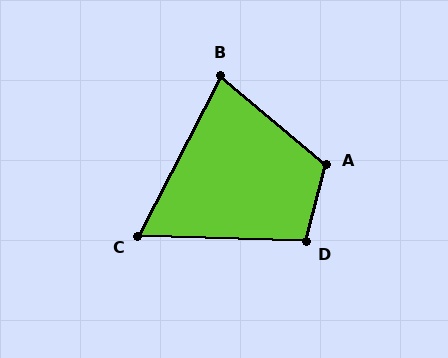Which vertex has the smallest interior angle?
C, at approximately 64 degrees.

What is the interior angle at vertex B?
Approximately 77 degrees (acute).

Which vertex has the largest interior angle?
A, at approximately 116 degrees.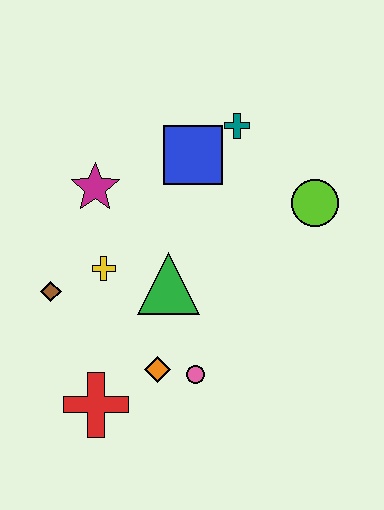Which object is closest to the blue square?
The teal cross is closest to the blue square.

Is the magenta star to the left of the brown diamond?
No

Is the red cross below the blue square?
Yes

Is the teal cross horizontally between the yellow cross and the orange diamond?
No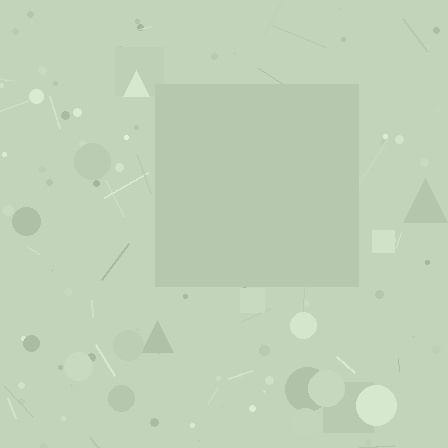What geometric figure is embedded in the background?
A square is embedded in the background.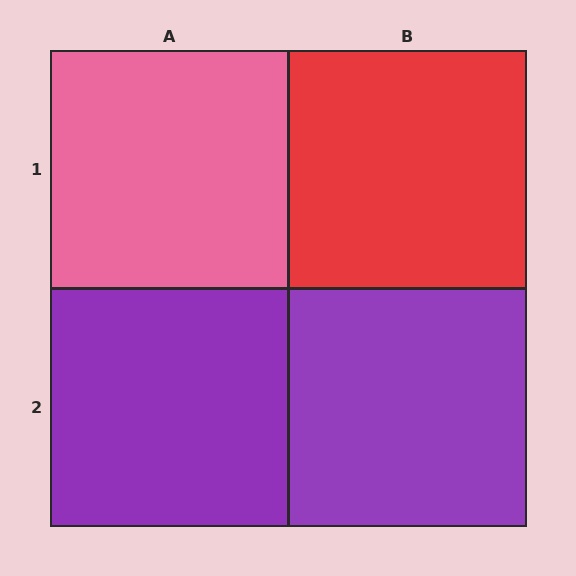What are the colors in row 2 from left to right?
Purple, purple.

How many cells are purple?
2 cells are purple.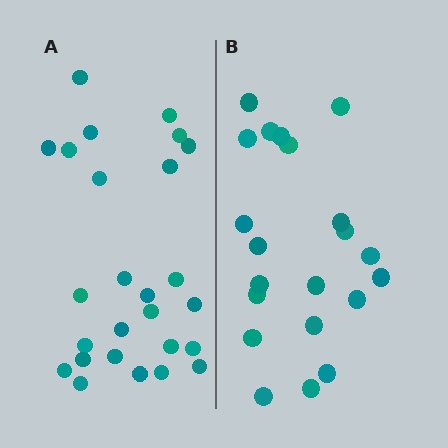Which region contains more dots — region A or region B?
Region A (the left region) has more dots.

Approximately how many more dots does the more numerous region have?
Region A has about 5 more dots than region B.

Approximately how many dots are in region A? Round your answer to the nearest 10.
About 30 dots. (The exact count is 26, which rounds to 30.)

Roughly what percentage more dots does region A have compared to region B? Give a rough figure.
About 25% more.